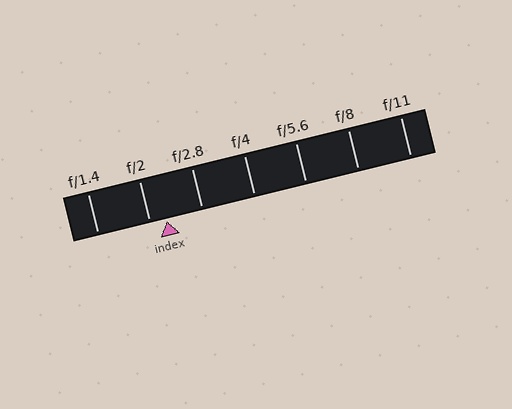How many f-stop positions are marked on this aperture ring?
There are 7 f-stop positions marked.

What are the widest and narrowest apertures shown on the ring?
The widest aperture shown is f/1.4 and the narrowest is f/11.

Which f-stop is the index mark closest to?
The index mark is closest to f/2.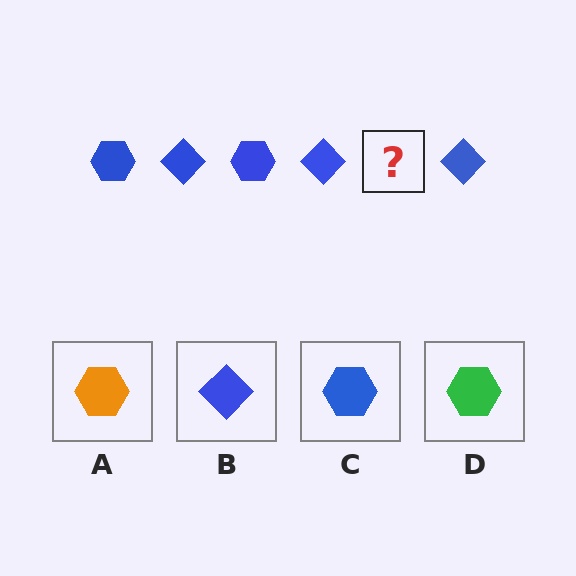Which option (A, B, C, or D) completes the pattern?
C.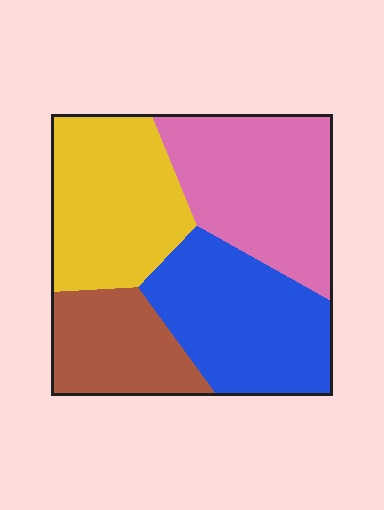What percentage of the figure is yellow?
Yellow covers roughly 25% of the figure.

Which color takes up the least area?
Brown, at roughly 15%.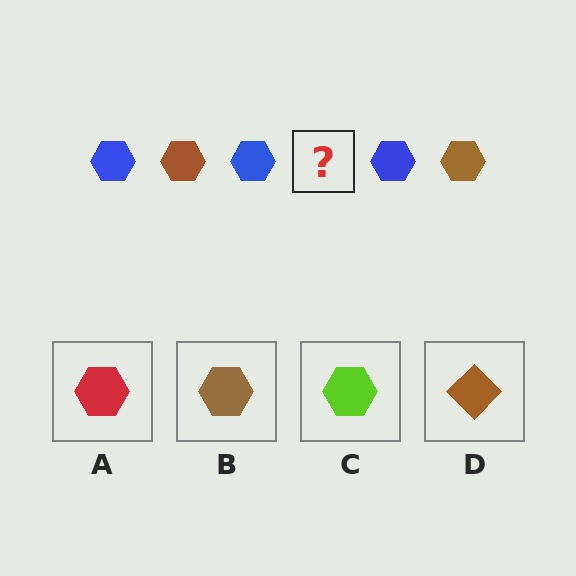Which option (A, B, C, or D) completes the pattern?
B.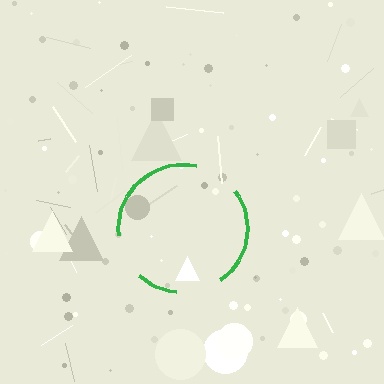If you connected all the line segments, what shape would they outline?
They would outline a circle.